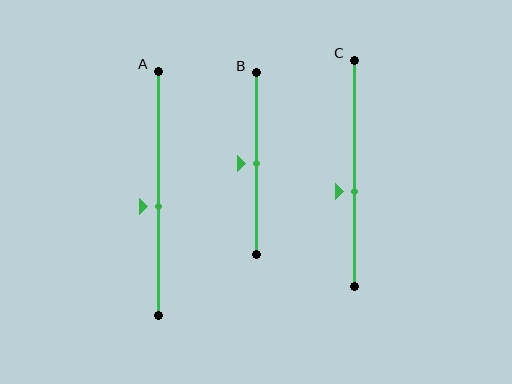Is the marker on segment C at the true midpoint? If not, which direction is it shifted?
No, the marker on segment C is shifted downward by about 8% of the segment length.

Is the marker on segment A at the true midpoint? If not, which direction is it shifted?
No, the marker on segment A is shifted downward by about 5% of the segment length.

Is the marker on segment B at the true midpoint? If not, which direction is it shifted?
Yes, the marker on segment B is at the true midpoint.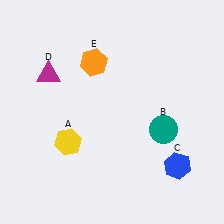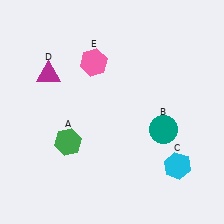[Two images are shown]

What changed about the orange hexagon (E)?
In Image 1, E is orange. In Image 2, it changed to pink.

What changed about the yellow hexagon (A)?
In Image 1, A is yellow. In Image 2, it changed to green.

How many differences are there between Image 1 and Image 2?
There are 3 differences between the two images.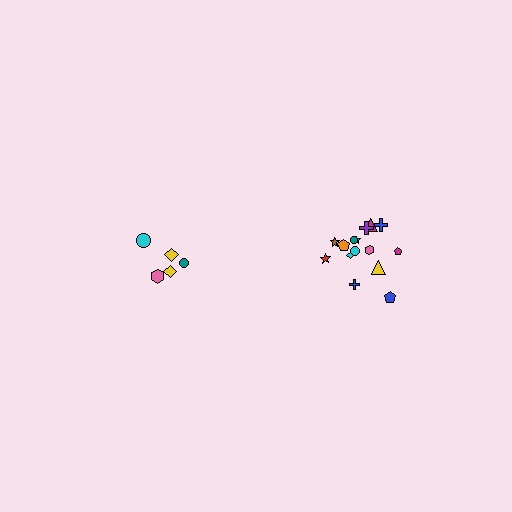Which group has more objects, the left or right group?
The right group.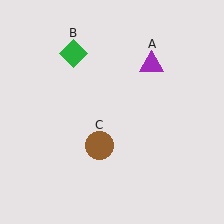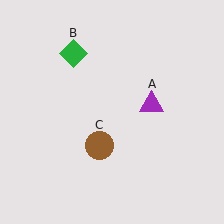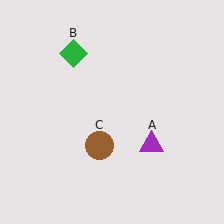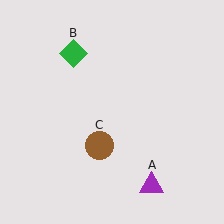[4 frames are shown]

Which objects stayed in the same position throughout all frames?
Green diamond (object B) and brown circle (object C) remained stationary.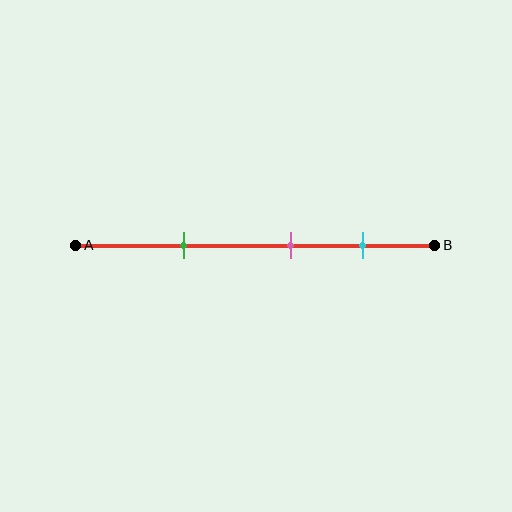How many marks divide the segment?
There are 3 marks dividing the segment.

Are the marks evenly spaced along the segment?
Yes, the marks are approximately evenly spaced.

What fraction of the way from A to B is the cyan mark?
The cyan mark is approximately 80% (0.8) of the way from A to B.